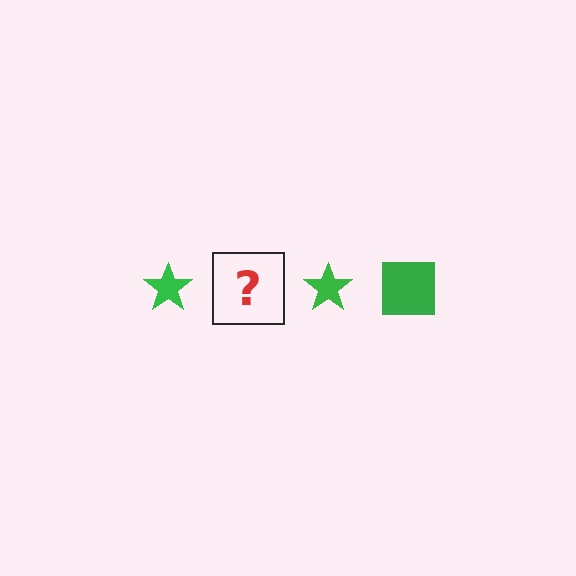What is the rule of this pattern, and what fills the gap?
The rule is that the pattern cycles through star, square shapes in green. The gap should be filled with a green square.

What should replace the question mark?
The question mark should be replaced with a green square.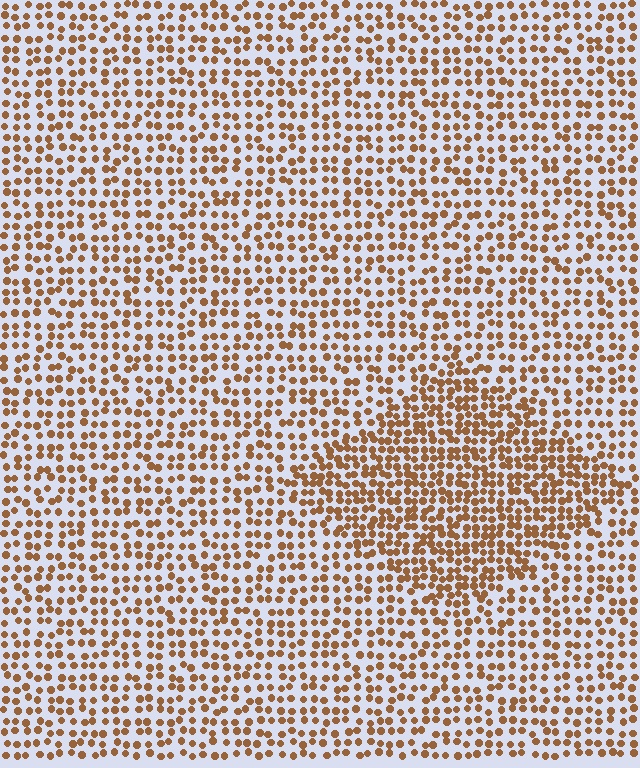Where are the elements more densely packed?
The elements are more densely packed inside the diamond boundary.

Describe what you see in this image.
The image contains small brown elements arranged at two different densities. A diamond-shaped region is visible where the elements are more densely packed than the surrounding area.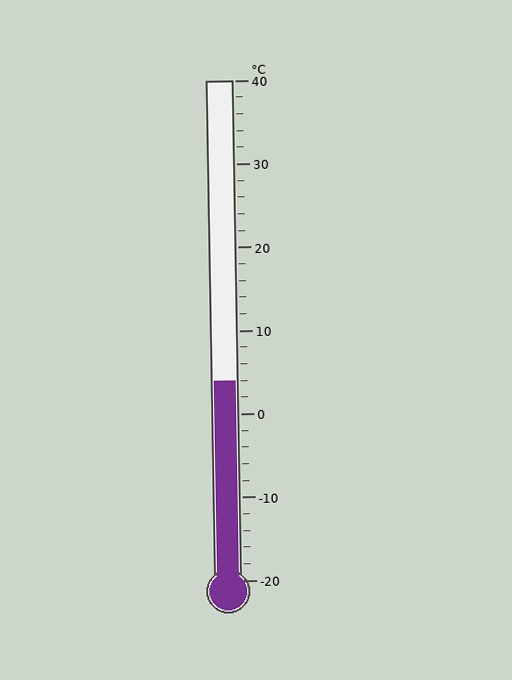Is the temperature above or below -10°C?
The temperature is above -10°C.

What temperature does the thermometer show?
The thermometer shows approximately 4°C.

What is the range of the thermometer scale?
The thermometer scale ranges from -20°C to 40°C.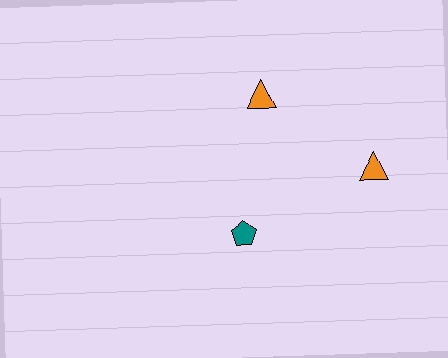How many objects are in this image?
There are 3 objects.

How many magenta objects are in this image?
There are no magenta objects.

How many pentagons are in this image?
There is 1 pentagon.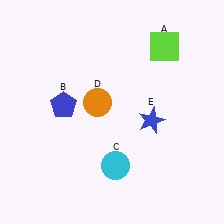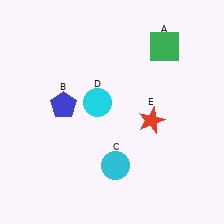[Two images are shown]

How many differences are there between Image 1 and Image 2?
There are 3 differences between the two images.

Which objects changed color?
A changed from lime to green. D changed from orange to cyan. E changed from blue to red.